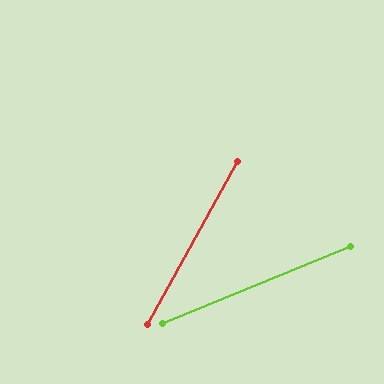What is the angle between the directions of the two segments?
Approximately 39 degrees.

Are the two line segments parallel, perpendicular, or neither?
Neither parallel nor perpendicular — they differ by about 39°.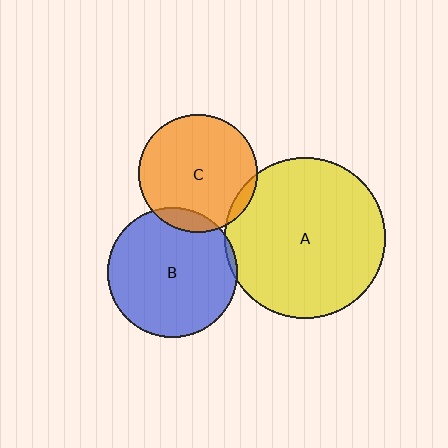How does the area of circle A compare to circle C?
Approximately 1.8 times.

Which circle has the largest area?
Circle A (yellow).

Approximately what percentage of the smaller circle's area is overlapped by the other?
Approximately 5%.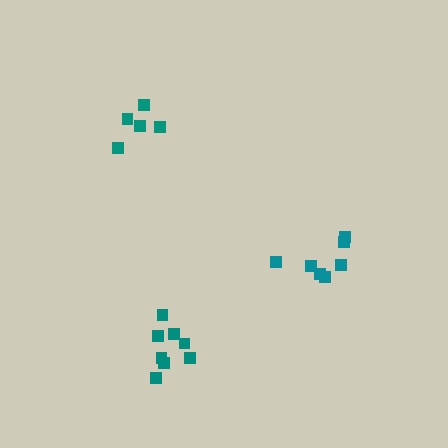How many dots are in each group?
Group 1: 8 dots, Group 2: 5 dots, Group 3: 7 dots (20 total).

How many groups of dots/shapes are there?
There are 3 groups.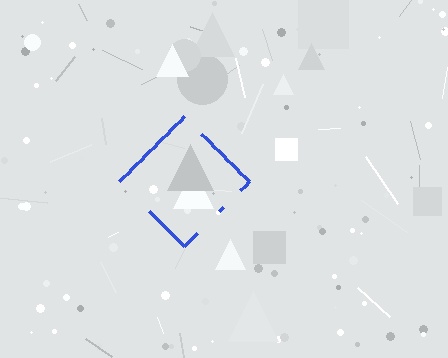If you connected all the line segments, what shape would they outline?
They would outline a diamond.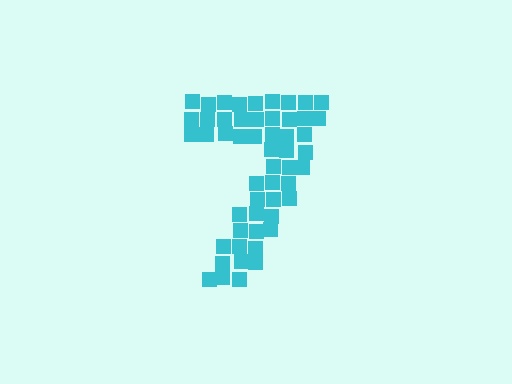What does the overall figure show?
The overall figure shows the digit 7.